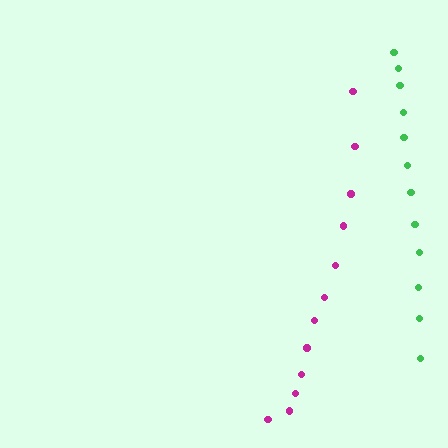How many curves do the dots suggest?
There are 2 distinct paths.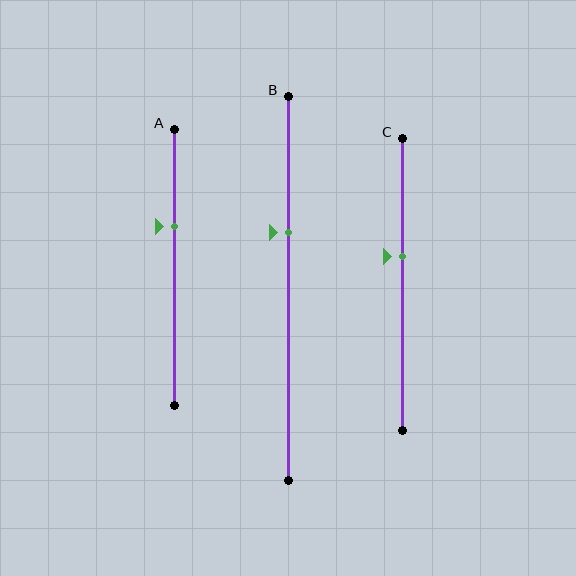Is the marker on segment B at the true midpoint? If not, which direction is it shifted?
No, the marker on segment B is shifted upward by about 15% of the segment length.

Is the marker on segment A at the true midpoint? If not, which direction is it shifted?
No, the marker on segment A is shifted upward by about 15% of the segment length.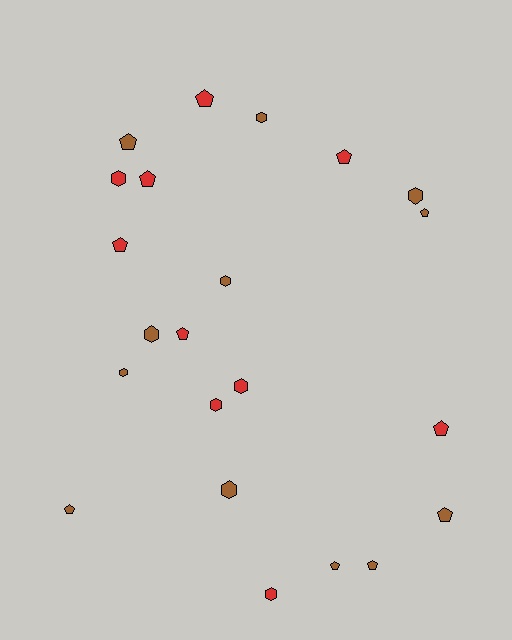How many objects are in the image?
There are 22 objects.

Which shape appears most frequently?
Pentagon, with 12 objects.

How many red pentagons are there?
There are 6 red pentagons.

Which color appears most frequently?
Brown, with 12 objects.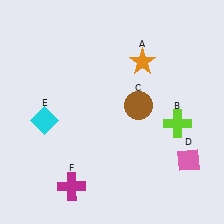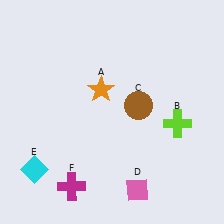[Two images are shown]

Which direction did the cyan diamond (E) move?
The cyan diamond (E) moved down.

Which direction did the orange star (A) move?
The orange star (A) moved left.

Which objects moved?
The objects that moved are: the orange star (A), the pink diamond (D), the cyan diamond (E).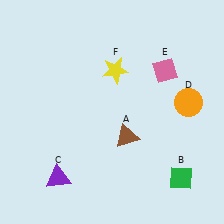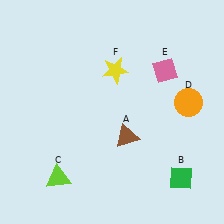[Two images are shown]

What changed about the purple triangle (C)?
In Image 1, C is purple. In Image 2, it changed to lime.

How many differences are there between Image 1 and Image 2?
There is 1 difference between the two images.